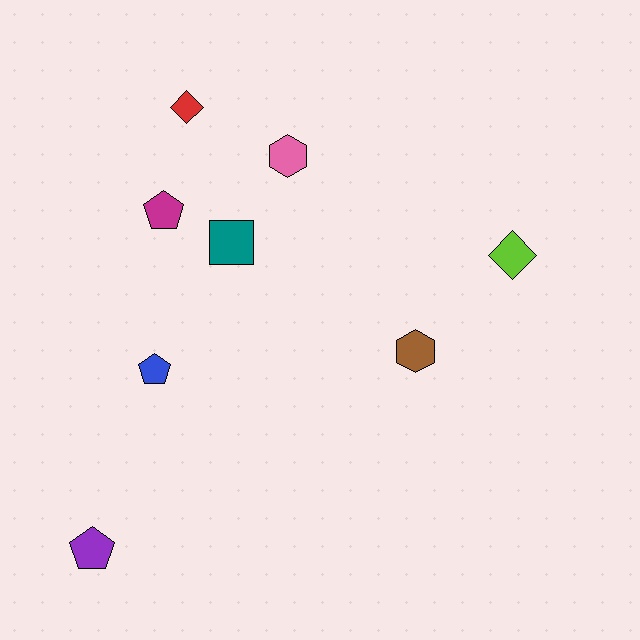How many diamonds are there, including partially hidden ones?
There are 2 diamonds.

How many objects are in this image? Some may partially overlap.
There are 8 objects.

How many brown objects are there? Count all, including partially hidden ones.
There is 1 brown object.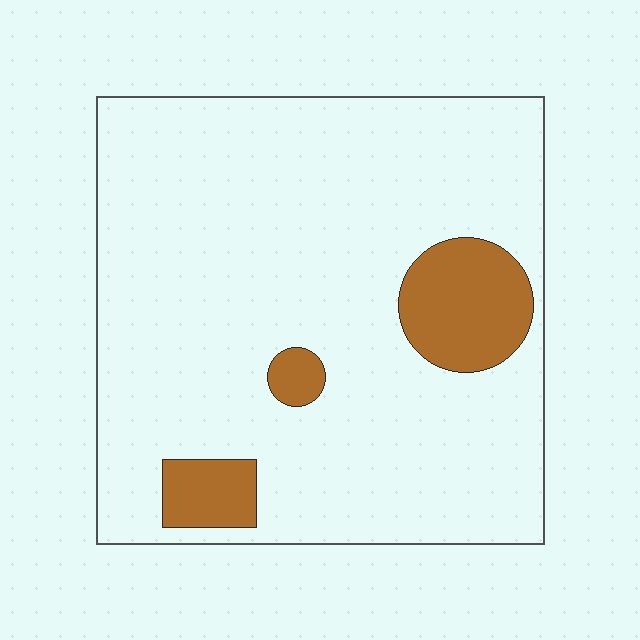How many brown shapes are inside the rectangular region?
3.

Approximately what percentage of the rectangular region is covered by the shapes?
Approximately 10%.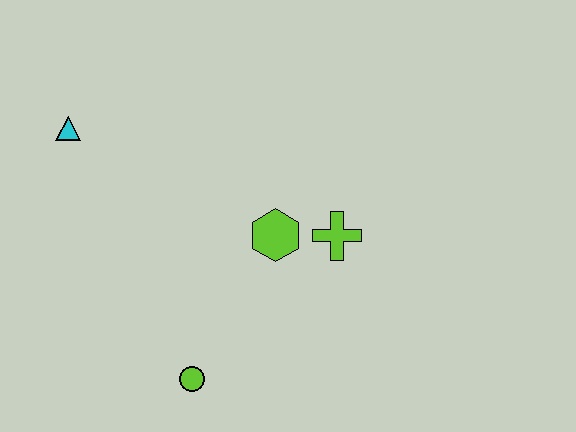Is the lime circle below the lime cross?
Yes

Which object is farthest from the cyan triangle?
The lime cross is farthest from the cyan triangle.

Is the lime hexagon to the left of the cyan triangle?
No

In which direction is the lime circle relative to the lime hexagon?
The lime circle is below the lime hexagon.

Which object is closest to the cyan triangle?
The lime hexagon is closest to the cyan triangle.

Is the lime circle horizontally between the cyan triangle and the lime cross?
Yes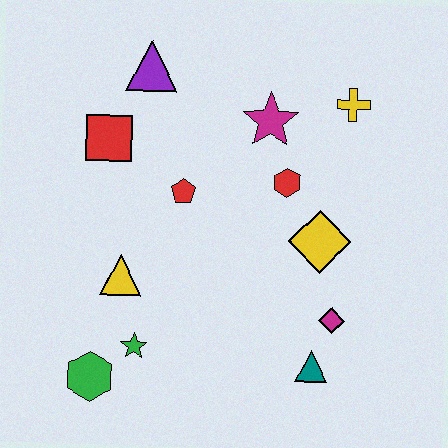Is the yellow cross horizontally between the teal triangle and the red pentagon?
No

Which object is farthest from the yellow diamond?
The green hexagon is farthest from the yellow diamond.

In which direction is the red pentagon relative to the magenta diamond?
The red pentagon is to the left of the magenta diamond.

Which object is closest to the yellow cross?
The magenta star is closest to the yellow cross.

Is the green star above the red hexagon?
No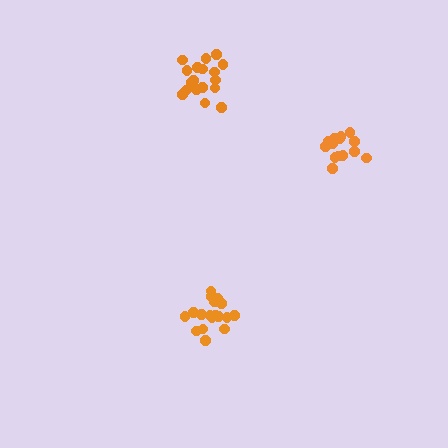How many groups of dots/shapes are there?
There are 3 groups.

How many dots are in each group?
Group 1: 18 dots, Group 2: 14 dots, Group 3: 18 dots (50 total).